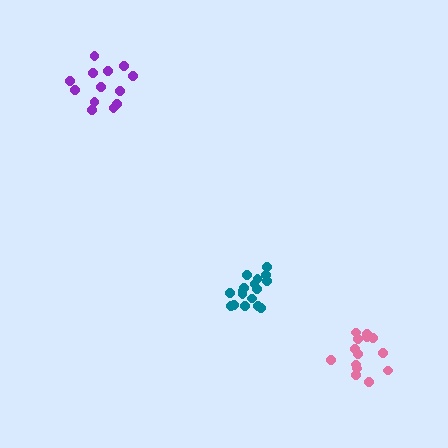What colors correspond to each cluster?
The clusters are colored: teal, purple, pink.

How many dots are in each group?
Group 1: 17 dots, Group 2: 13 dots, Group 3: 14 dots (44 total).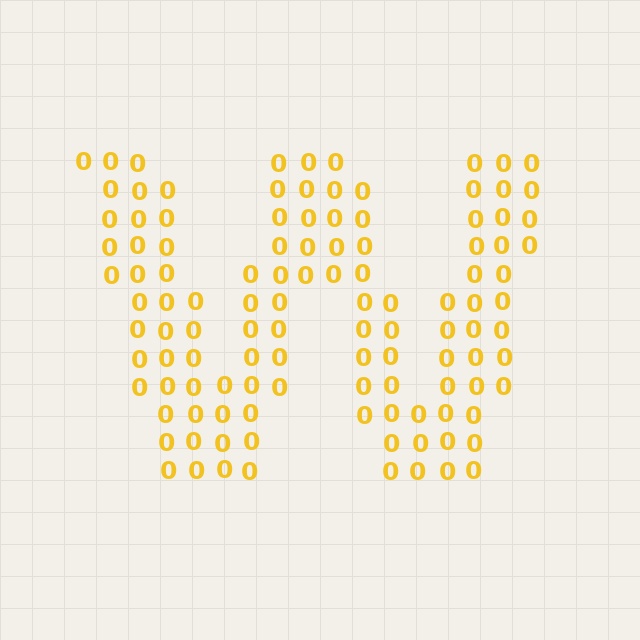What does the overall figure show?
The overall figure shows the letter W.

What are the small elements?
The small elements are digit 0's.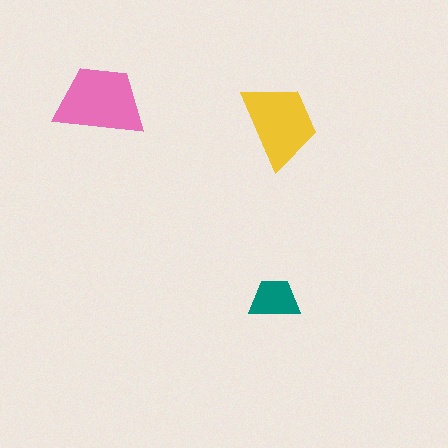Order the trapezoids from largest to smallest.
the pink one, the yellow one, the teal one.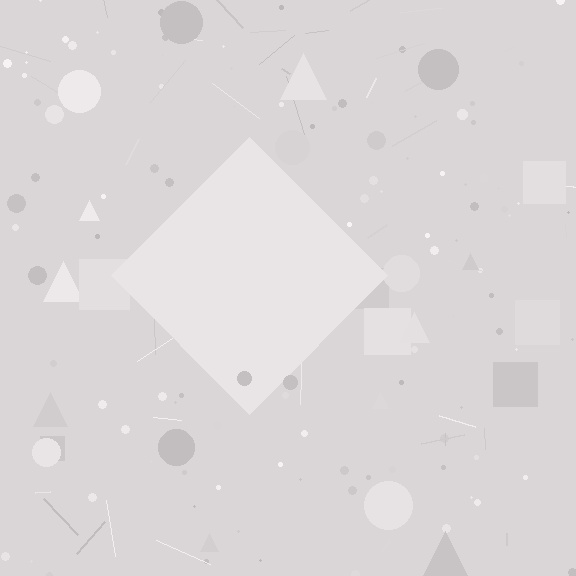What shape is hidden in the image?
A diamond is hidden in the image.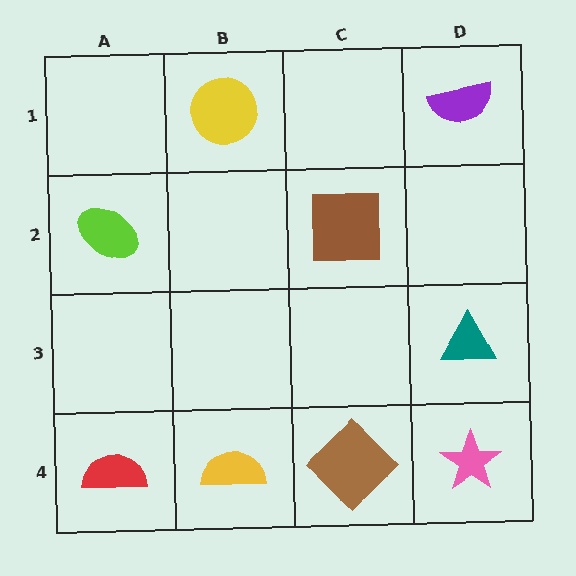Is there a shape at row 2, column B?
No, that cell is empty.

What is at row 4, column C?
A brown diamond.